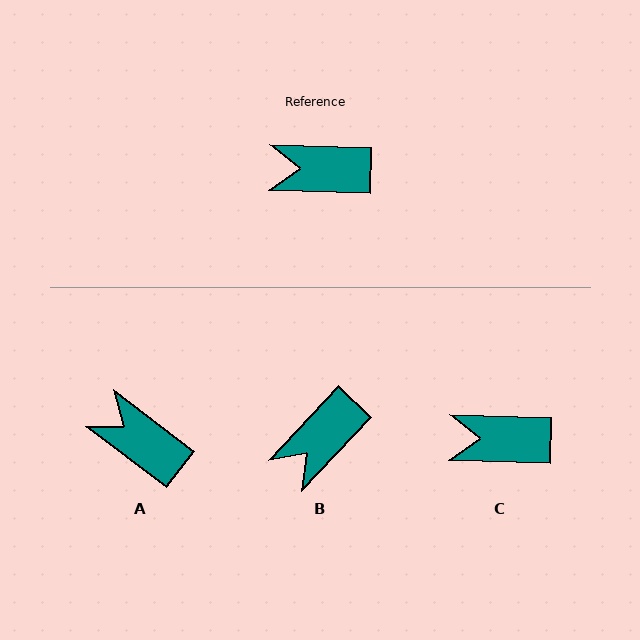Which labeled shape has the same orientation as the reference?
C.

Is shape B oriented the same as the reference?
No, it is off by about 48 degrees.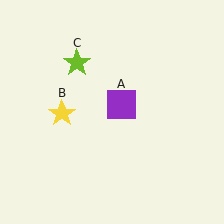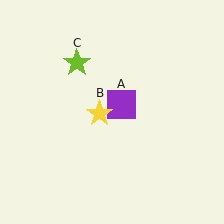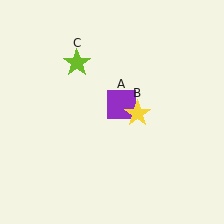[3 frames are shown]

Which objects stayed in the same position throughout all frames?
Purple square (object A) and lime star (object C) remained stationary.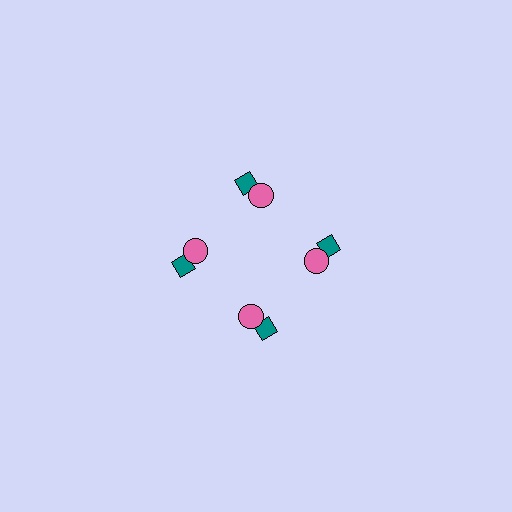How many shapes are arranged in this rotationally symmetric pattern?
There are 8 shapes, arranged in 4 groups of 2.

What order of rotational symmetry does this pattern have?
This pattern has 4-fold rotational symmetry.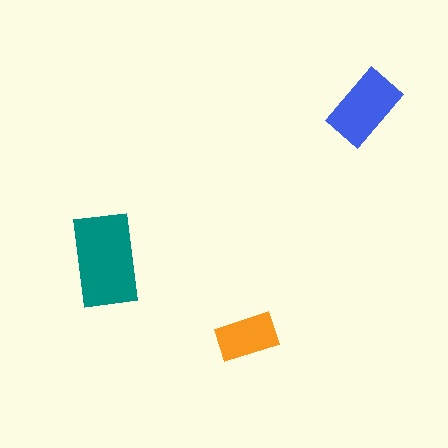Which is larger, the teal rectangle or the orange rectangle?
The teal one.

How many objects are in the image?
There are 3 objects in the image.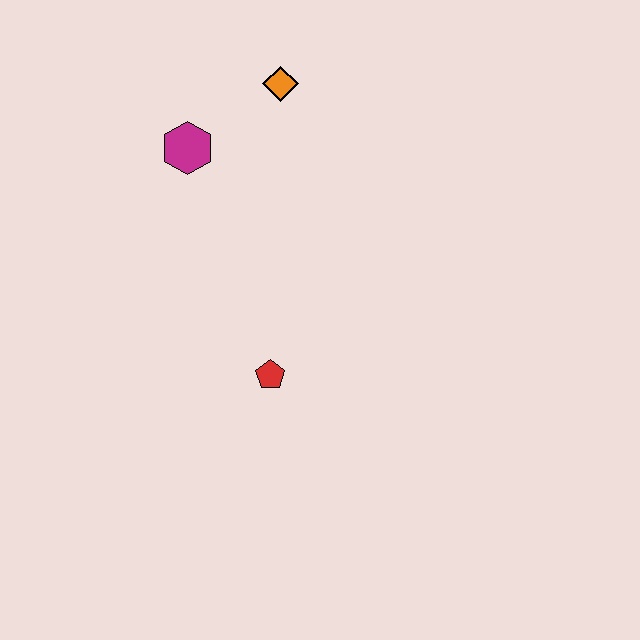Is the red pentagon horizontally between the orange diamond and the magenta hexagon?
Yes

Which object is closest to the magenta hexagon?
The orange diamond is closest to the magenta hexagon.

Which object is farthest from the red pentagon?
The orange diamond is farthest from the red pentagon.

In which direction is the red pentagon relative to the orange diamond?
The red pentagon is below the orange diamond.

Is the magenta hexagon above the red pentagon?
Yes